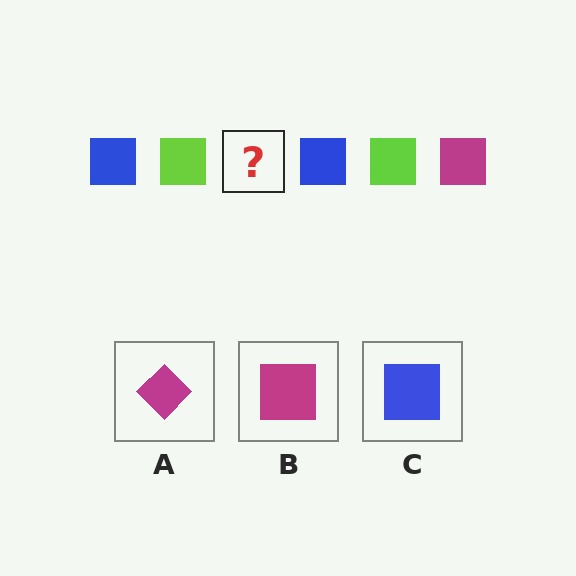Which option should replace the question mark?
Option B.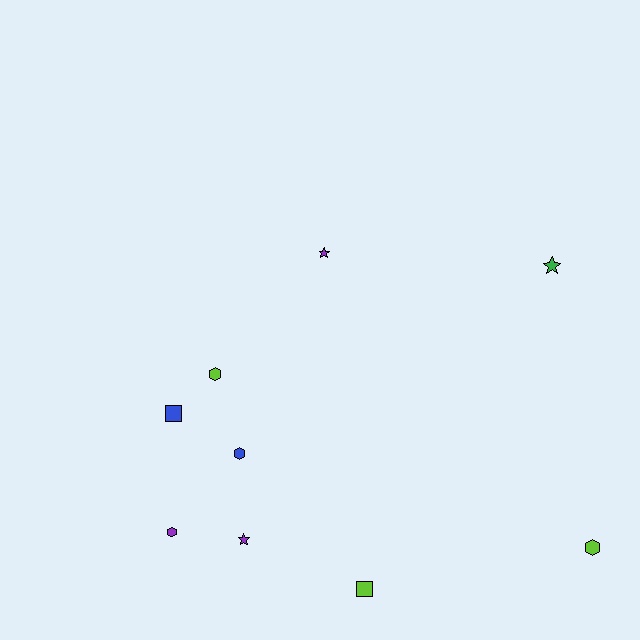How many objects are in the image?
There are 9 objects.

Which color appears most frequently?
Lime, with 3 objects.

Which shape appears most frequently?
Hexagon, with 4 objects.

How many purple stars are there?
There are 2 purple stars.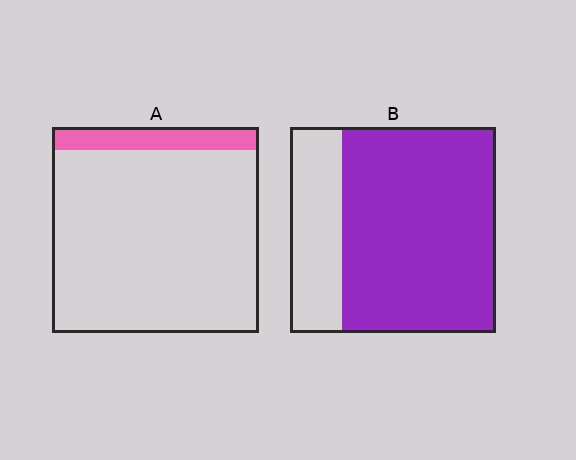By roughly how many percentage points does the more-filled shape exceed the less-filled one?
By roughly 65 percentage points (B over A).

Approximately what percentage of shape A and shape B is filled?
A is approximately 10% and B is approximately 75%.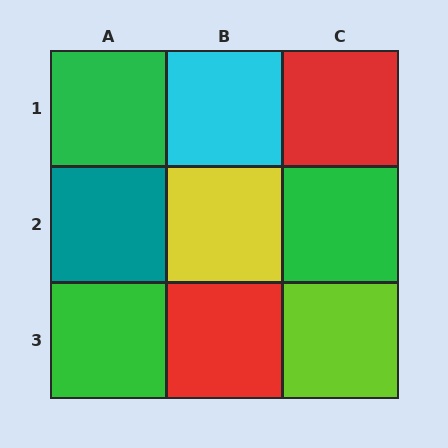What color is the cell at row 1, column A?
Green.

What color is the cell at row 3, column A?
Green.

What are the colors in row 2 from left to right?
Teal, yellow, green.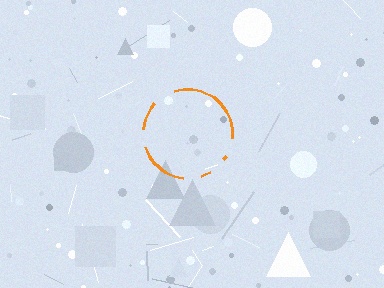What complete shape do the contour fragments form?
The contour fragments form a circle.